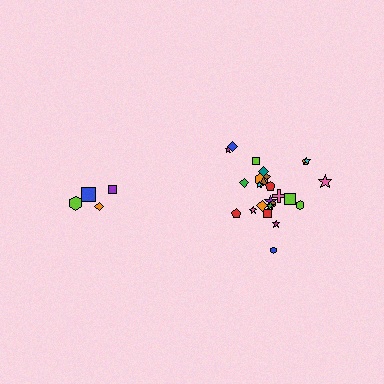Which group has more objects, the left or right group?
The right group.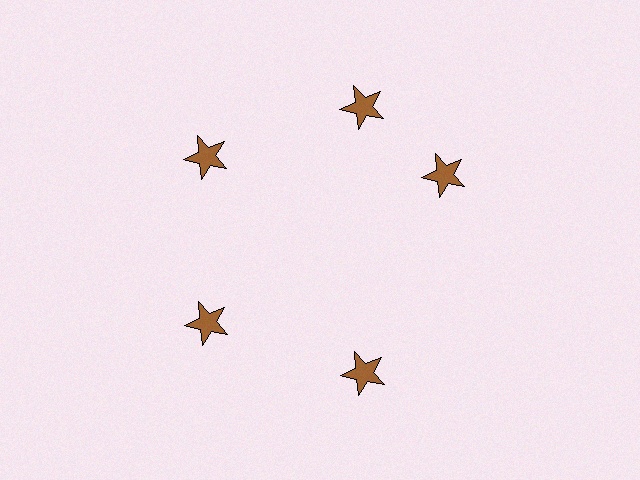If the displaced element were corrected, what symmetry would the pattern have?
It would have 5-fold rotational symmetry — the pattern would map onto itself every 72 degrees.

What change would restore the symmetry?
The symmetry would be restored by rotating it back into even spacing with its neighbors so that all 5 stars sit at equal angles and equal distance from the center.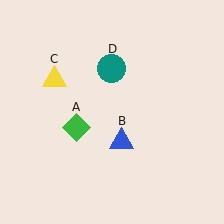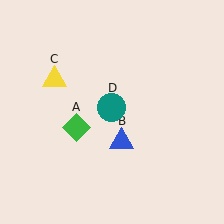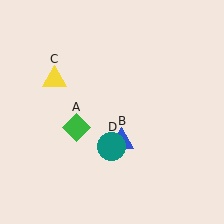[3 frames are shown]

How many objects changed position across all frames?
1 object changed position: teal circle (object D).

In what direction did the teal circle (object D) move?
The teal circle (object D) moved down.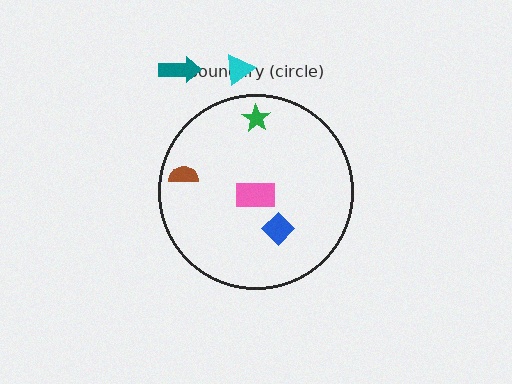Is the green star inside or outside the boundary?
Inside.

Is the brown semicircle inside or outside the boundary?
Inside.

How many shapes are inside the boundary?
4 inside, 2 outside.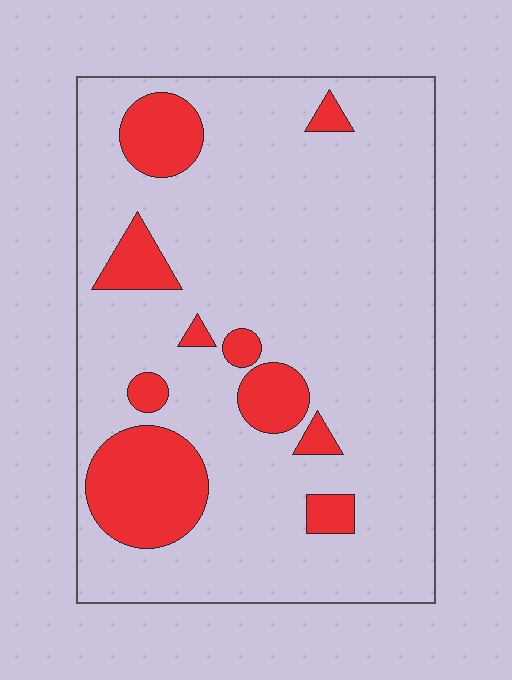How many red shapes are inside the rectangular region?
10.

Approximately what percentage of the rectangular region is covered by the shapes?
Approximately 15%.